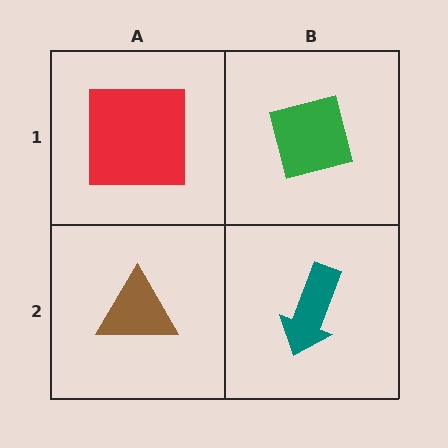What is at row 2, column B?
A teal arrow.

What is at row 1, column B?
A green square.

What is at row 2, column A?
A brown triangle.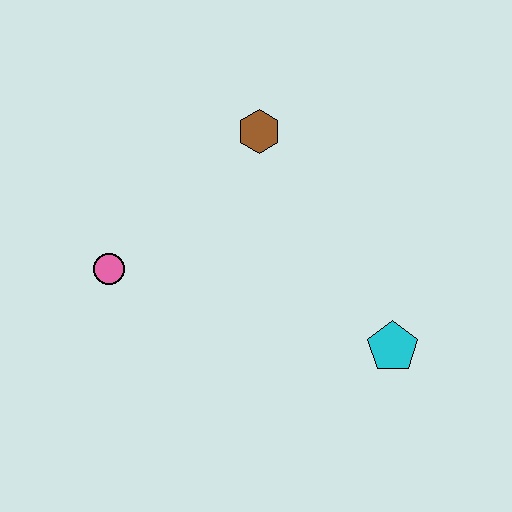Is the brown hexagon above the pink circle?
Yes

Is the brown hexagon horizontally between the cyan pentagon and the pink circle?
Yes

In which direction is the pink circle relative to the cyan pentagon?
The pink circle is to the left of the cyan pentagon.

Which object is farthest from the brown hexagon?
The cyan pentagon is farthest from the brown hexagon.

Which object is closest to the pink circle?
The brown hexagon is closest to the pink circle.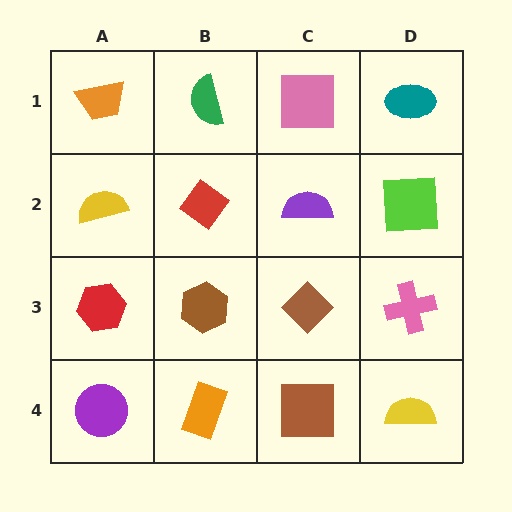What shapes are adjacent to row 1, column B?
A red diamond (row 2, column B), an orange trapezoid (row 1, column A), a pink square (row 1, column C).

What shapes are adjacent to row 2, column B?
A green semicircle (row 1, column B), a brown hexagon (row 3, column B), a yellow semicircle (row 2, column A), a purple semicircle (row 2, column C).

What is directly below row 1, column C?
A purple semicircle.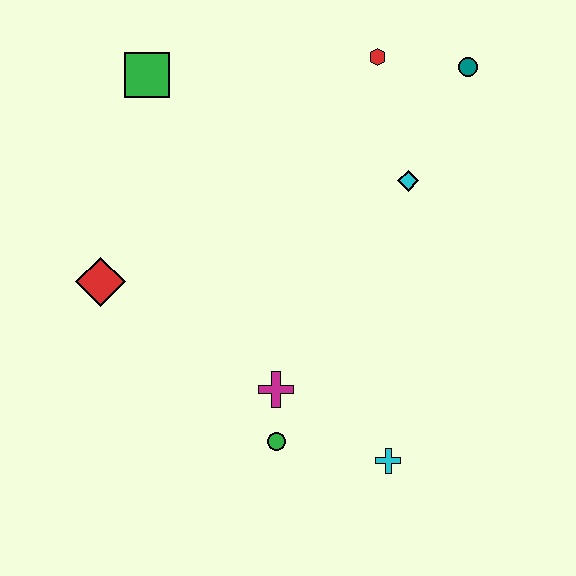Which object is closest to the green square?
The red diamond is closest to the green square.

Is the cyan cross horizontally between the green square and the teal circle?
Yes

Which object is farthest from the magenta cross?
The teal circle is farthest from the magenta cross.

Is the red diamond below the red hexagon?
Yes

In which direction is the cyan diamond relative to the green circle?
The cyan diamond is above the green circle.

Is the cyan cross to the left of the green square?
No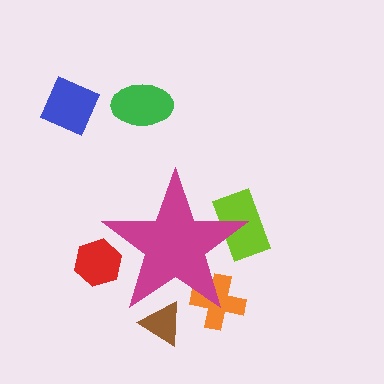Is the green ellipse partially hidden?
No, the green ellipse is fully visible.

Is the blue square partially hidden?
No, the blue square is fully visible.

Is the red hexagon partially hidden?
Yes, the red hexagon is partially hidden behind the magenta star.